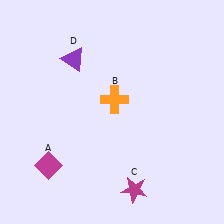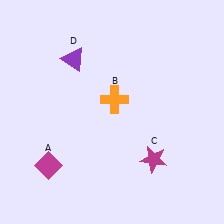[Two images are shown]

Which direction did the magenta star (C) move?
The magenta star (C) moved up.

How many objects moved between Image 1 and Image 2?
1 object moved between the two images.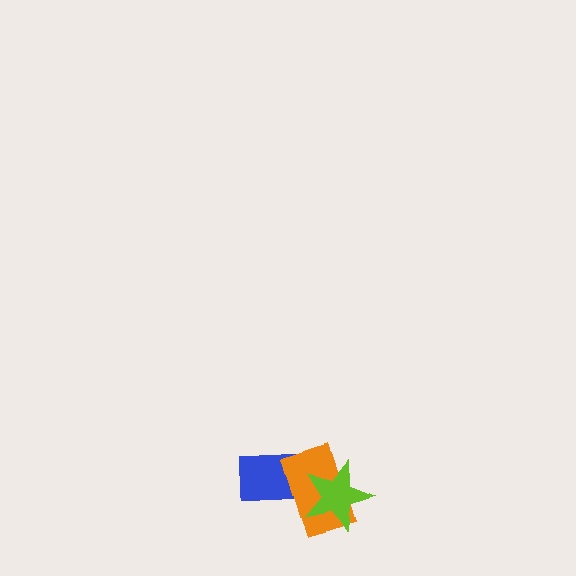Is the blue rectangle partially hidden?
Yes, it is partially covered by another shape.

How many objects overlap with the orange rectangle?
2 objects overlap with the orange rectangle.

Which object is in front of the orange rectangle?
The lime star is in front of the orange rectangle.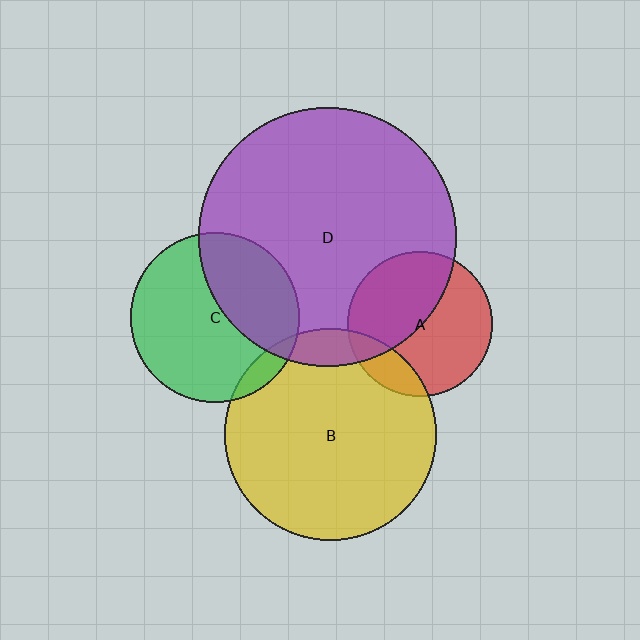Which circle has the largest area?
Circle D (purple).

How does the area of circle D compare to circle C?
Approximately 2.3 times.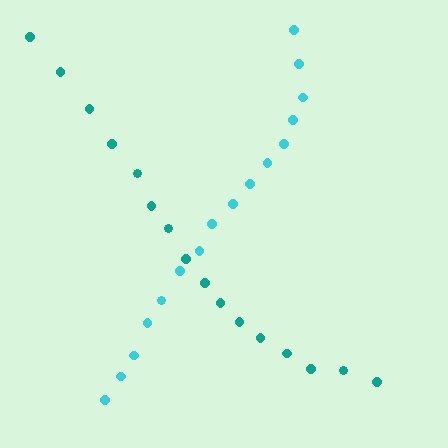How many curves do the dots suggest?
There are 2 distinct paths.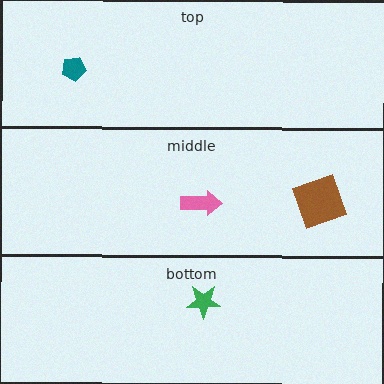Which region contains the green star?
The bottom region.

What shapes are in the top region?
The teal pentagon.